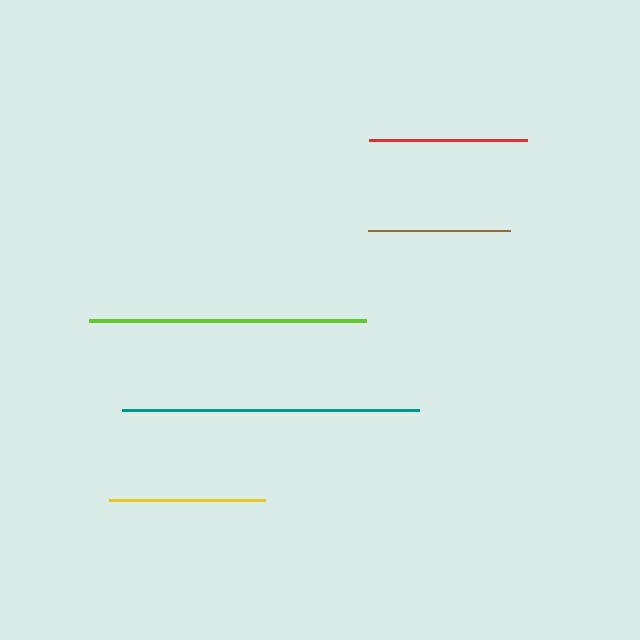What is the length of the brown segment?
The brown segment is approximately 142 pixels long.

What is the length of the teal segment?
The teal segment is approximately 296 pixels long.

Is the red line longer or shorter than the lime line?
The lime line is longer than the red line.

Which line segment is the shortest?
The brown line is the shortest at approximately 142 pixels.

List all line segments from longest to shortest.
From longest to shortest: teal, lime, red, yellow, brown.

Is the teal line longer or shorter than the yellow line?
The teal line is longer than the yellow line.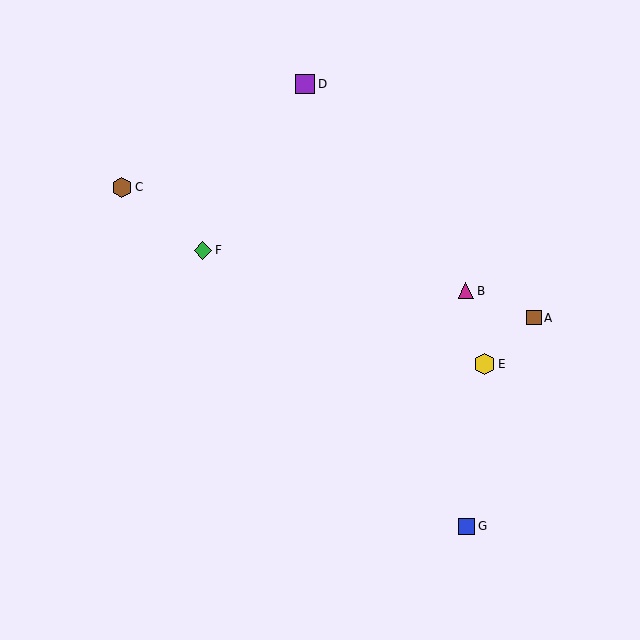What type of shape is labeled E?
Shape E is a yellow hexagon.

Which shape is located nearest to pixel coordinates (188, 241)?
The green diamond (labeled F) at (203, 251) is nearest to that location.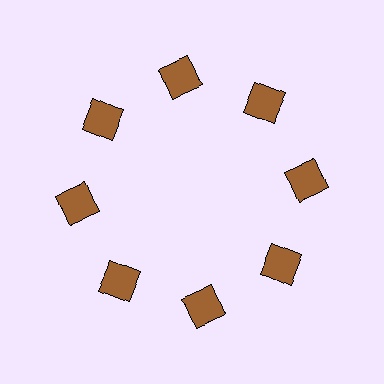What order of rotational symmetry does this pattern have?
This pattern has 8-fold rotational symmetry.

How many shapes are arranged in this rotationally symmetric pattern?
There are 8 shapes, arranged in 8 groups of 1.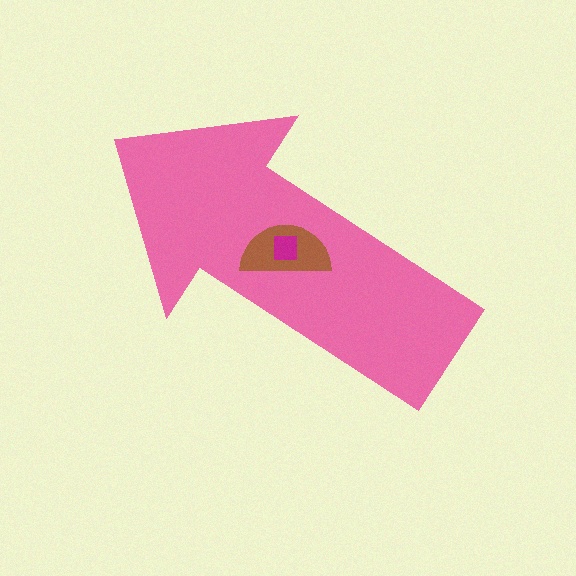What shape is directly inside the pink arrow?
The brown semicircle.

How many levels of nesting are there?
3.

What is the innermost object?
The magenta square.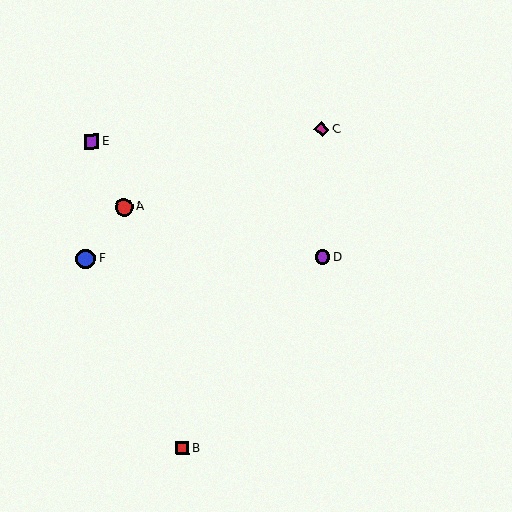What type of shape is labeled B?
Shape B is a red square.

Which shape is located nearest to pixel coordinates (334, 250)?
The purple circle (labeled D) at (322, 257) is nearest to that location.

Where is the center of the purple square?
The center of the purple square is at (91, 142).